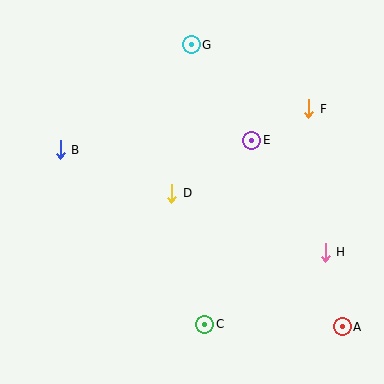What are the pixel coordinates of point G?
Point G is at (191, 45).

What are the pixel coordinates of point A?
Point A is at (342, 327).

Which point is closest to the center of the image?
Point D at (172, 193) is closest to the center.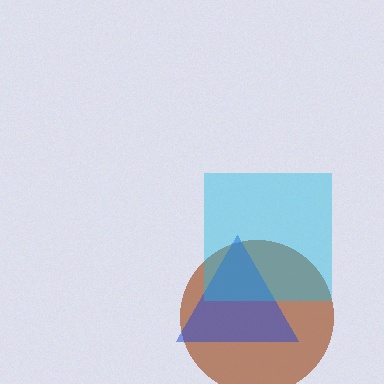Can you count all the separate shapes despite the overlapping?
Yes, there are 3 separate shapes.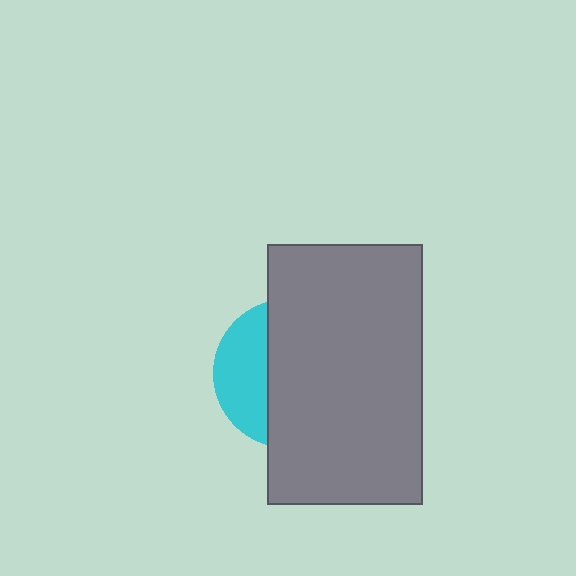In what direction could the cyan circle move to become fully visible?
The cyan circle could move left. That would shift it out from behind the gray rectangle entirely.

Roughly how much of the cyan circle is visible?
A small part of it is visible (roughly 33%).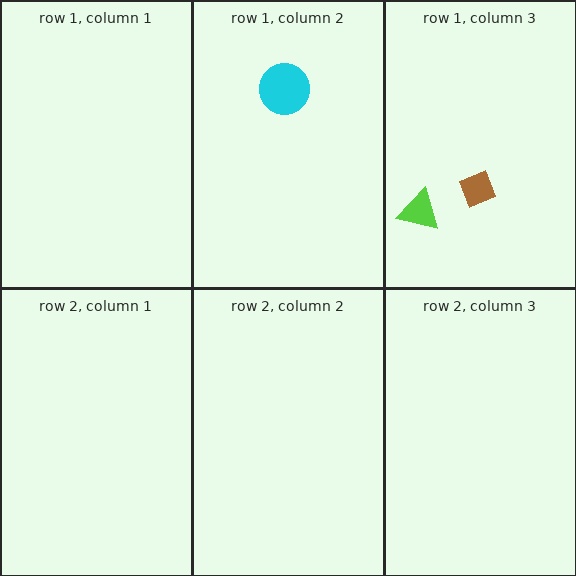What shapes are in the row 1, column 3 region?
The brown diamond, the lime triangle.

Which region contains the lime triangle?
The row 1, column 3 region.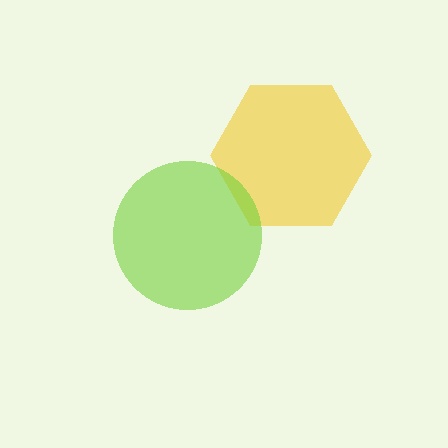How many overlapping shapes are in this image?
There are 2 overlapping shapes in the image.